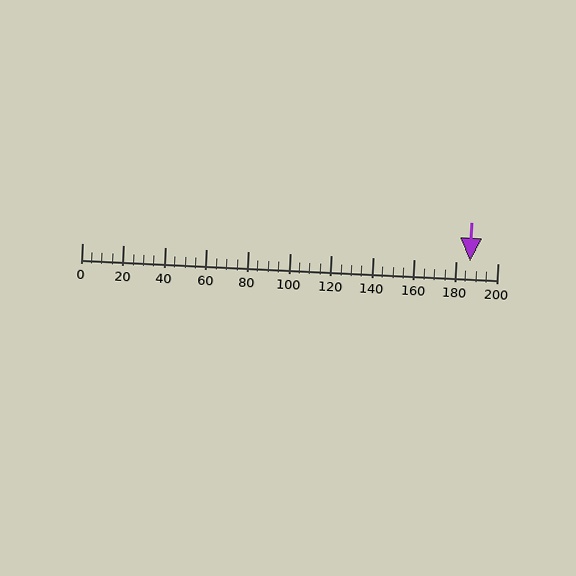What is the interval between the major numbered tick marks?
The major tick marks are spaced 20 units apart.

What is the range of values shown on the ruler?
The ruler shows values from 0 to 200.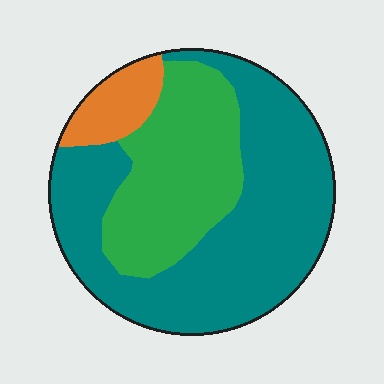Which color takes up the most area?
Teal, at roughly 60%.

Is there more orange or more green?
Green.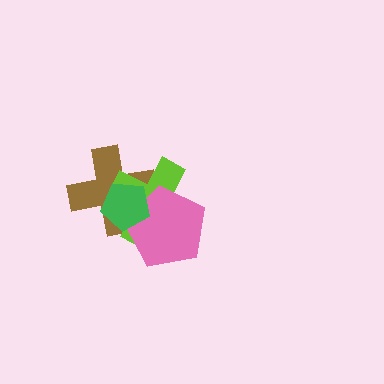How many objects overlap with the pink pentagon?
3 objects overlap with the pink pentagon.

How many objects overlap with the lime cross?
3 objects overlap with the lime cross.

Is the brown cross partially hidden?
Yes, it is partially covered by another shape.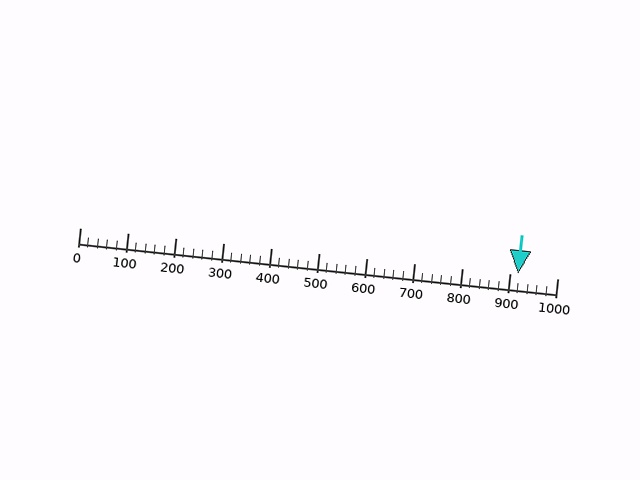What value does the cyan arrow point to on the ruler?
The cyan arrow points to approximately 918.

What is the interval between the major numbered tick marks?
The major tick marks are spaced 100 units apart.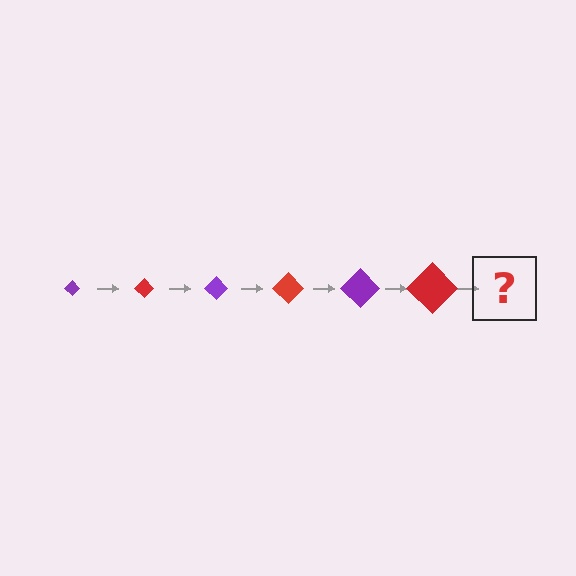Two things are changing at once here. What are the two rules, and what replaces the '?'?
The two rules are that the diamond grows larger each step and the color cycles through purple and red. The '?' should be a purple diamond, larger than the previous one.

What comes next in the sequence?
The next element should be a purple diamond, larger than the previous one.